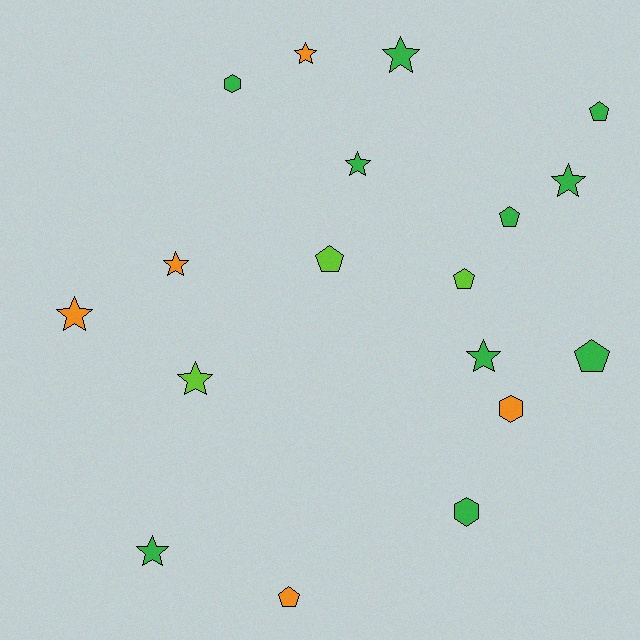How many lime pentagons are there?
There are 2 lime pentagons.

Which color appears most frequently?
Green, with 10 objects.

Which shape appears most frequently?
Star, with 9 objects.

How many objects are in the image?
There are 18 objects.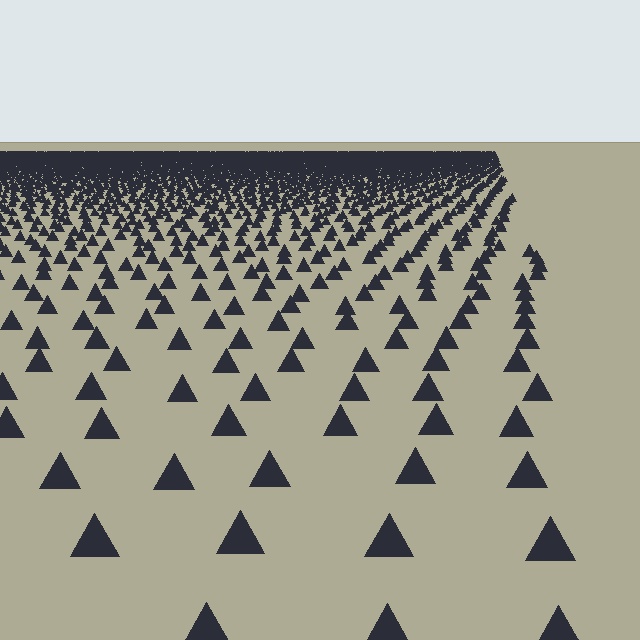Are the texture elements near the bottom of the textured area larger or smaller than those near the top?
Larger. Near the bottom, elements are closer to the viewer and appear at a bigger on-screen size.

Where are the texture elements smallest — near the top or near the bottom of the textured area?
Near the top.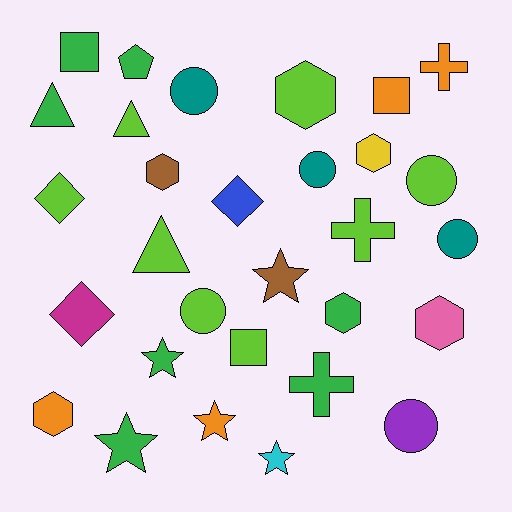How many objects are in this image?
There are 30 objects.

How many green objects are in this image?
There are 7 green objects.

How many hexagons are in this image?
There are 6 hexagons.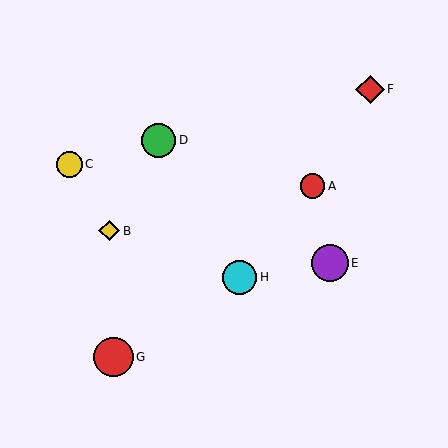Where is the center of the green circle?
The center of the green circle is at (158, 140).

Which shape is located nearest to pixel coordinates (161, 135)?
The green circle (labeled D) at (158, 140) is nearest to that location.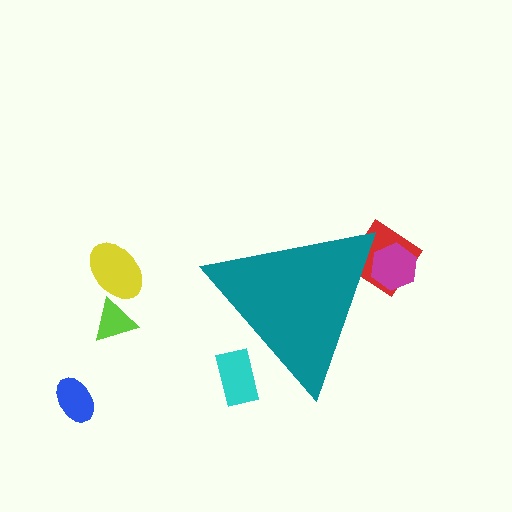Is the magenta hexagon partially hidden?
Yes, the magenta hexagon is partially hidden behind the teal triangle.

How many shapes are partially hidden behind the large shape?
3 shapes are partially hidden.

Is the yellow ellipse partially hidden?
No, the yellow ellipse is fully visible.